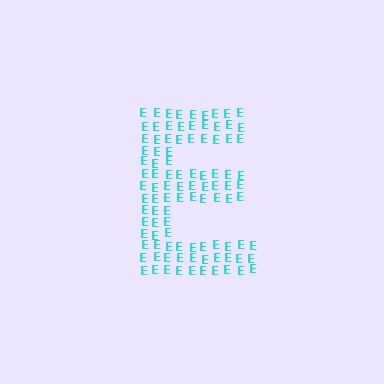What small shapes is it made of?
It is made of small letter E's.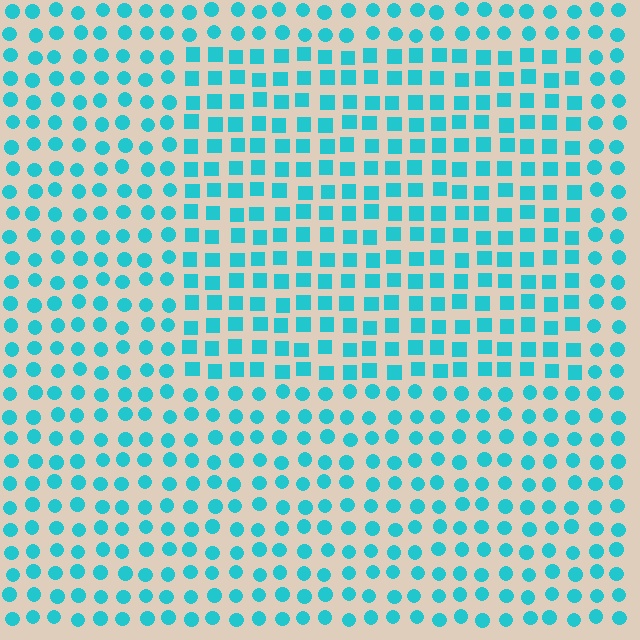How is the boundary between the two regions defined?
The boundary is defined by a change in element shape: squares inside vs. circles outside. All elements share the same color and spacing.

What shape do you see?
I see a rectangle.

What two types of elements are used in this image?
The image uses squares inside the rectangle region and circles outside it.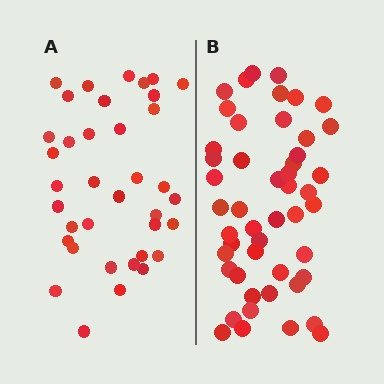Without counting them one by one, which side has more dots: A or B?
Region B (the right region) has more dots.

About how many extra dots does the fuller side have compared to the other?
Region B has roughly 12 or so more dots than region A.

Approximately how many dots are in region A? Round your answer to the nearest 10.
About 40 dots. (The exact count is 37, which rounds to 40.)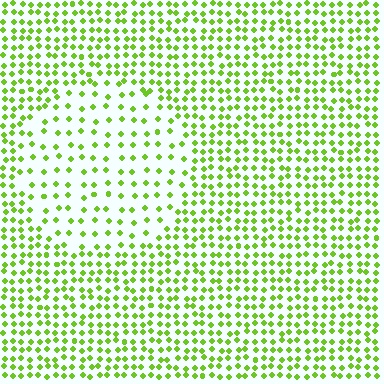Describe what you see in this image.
The image contains small lime elements arranged at two different densities. A circle-shaped region is visible where the elements are less densely packed than the surrounding area.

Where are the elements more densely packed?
The elements are more densely packed outside the circle boundary.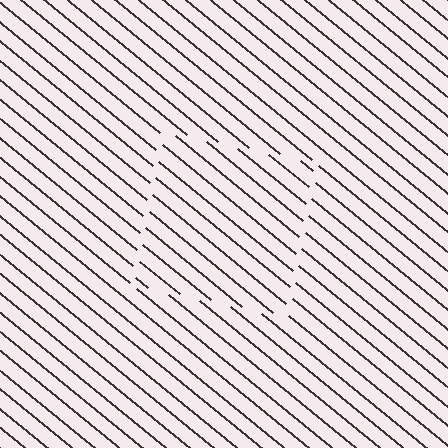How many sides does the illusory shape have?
4 sides — the line-ends trace a square.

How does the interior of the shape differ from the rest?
The interior of the shape contains the same grating, shifted by half a period — the contour is defined by the phase discontinuity where line-ends from the inner and outer gratings abut.